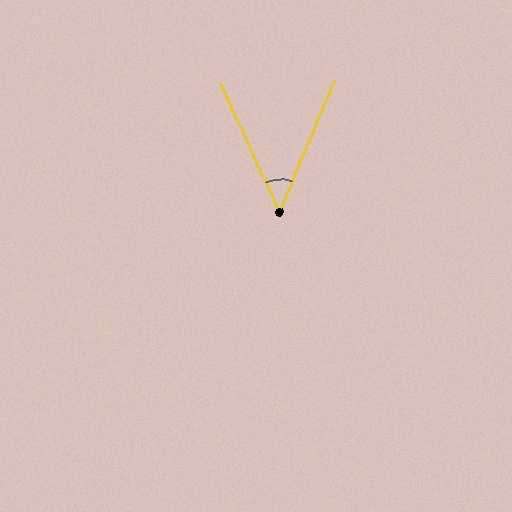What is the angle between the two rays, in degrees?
Approximately 47 degrees.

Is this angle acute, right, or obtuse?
It is acute.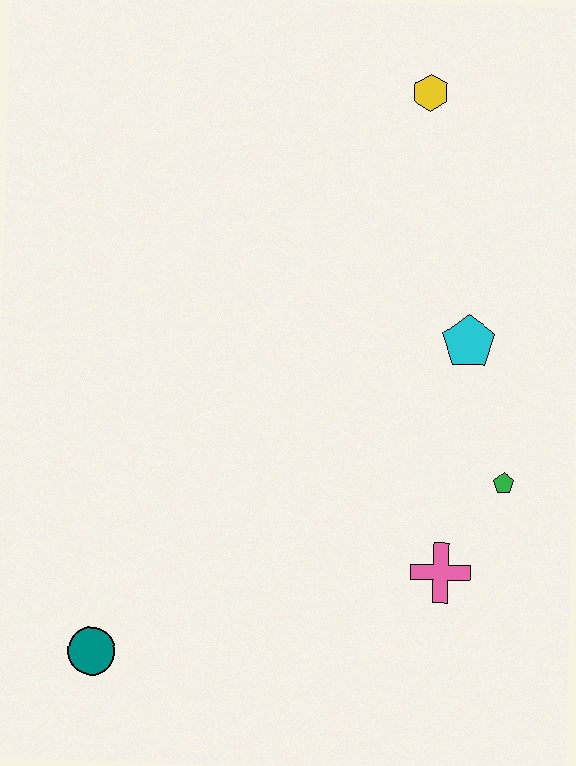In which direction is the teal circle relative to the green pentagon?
The teal circle is to the left of the green pentagon.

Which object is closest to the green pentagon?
The pink cross is closest to the green pentagon.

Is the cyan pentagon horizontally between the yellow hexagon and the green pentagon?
Yes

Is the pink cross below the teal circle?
No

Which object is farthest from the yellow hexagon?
The teal circle is farthest from the yellow hexagon.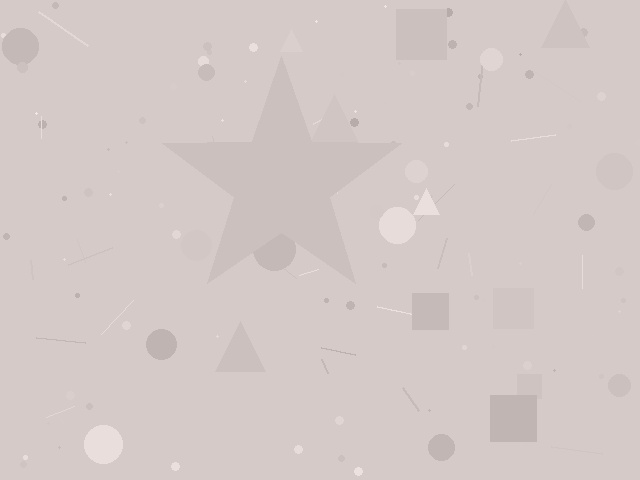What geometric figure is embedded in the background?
A star is embedded in the background.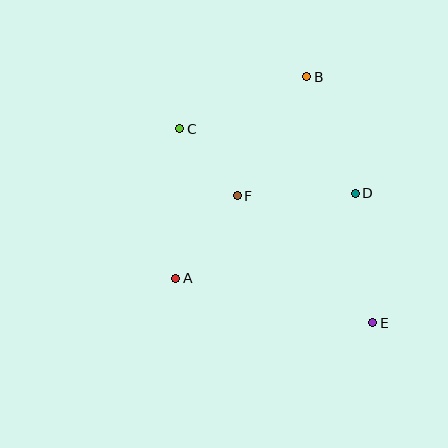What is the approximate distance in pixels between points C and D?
The distance between C and D is approximately 187 pixels.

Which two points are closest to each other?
Points C and F are closest to each other.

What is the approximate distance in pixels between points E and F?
The distance between E and F is approximately 186 pixels.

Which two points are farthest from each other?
Points C and E are farthest from each other.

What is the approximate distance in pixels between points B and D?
The distance between B and D is approximately 126 pixels.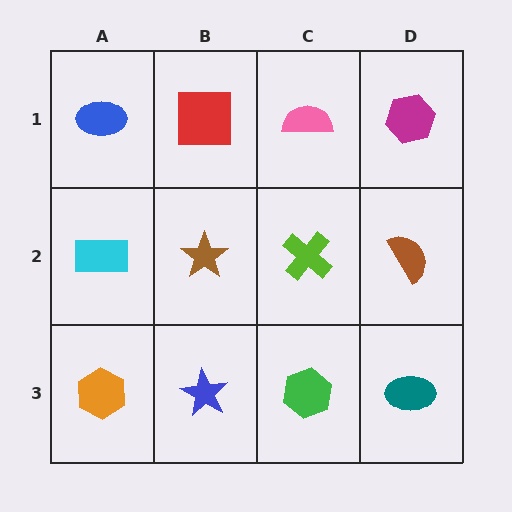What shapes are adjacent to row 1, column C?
A lime cross (row 2, column C), a red square (row 1, column B), a magenta hexagon (row 1, column D).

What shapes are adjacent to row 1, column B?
A brown star (row 2, column B), a blue ellipse (row 1, column A), a pink semicircle (row 1, column C).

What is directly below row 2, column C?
A green hexagon.